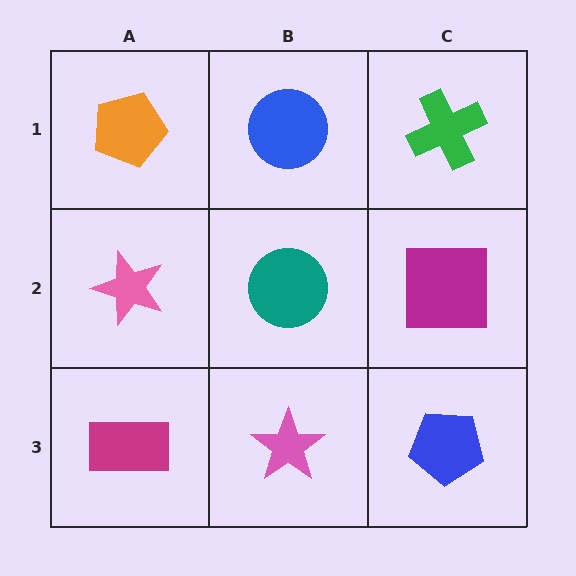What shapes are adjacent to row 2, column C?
A green cross (row 1, column C), a blue pentagon (row 3, column C), a teal circle (row 2, column B).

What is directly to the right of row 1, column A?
A blue circle.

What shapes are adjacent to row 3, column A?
A pink star (row 2, column A), a pink star (row 3, column B).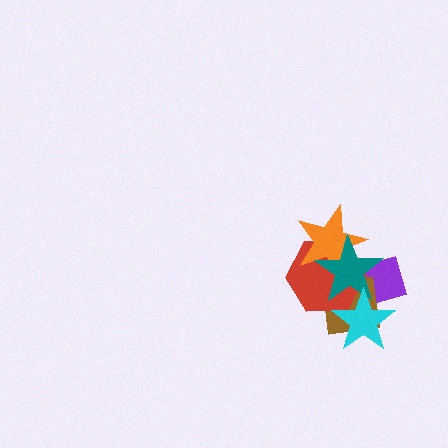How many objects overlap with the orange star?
3 objects overlap with the orange star.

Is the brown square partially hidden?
Yes, it is partially covered by another shape.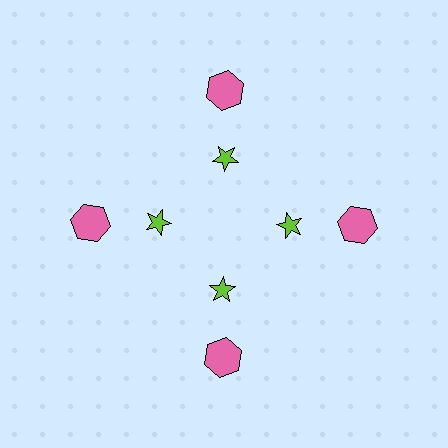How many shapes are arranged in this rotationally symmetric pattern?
There are 8 shapes, arranged in 4 groups of 2.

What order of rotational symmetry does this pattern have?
This pattern has 4-fold rotational symmetry.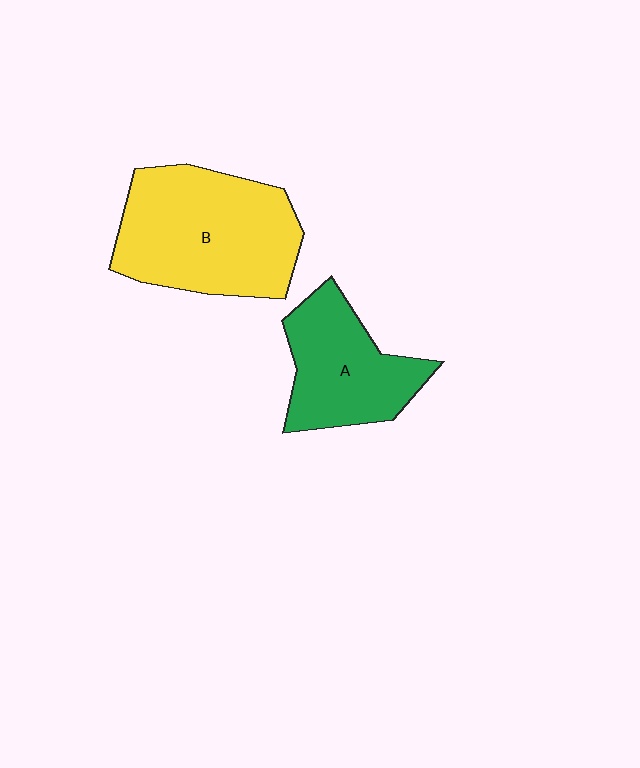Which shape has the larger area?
Shape B (yellow).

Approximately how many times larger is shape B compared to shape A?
Approximately 1.5 times.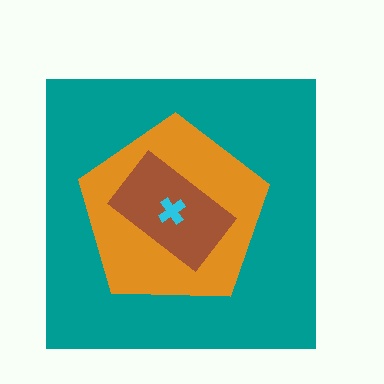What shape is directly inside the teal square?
The orange pentagon.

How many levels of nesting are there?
4.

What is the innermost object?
The cyan cross.